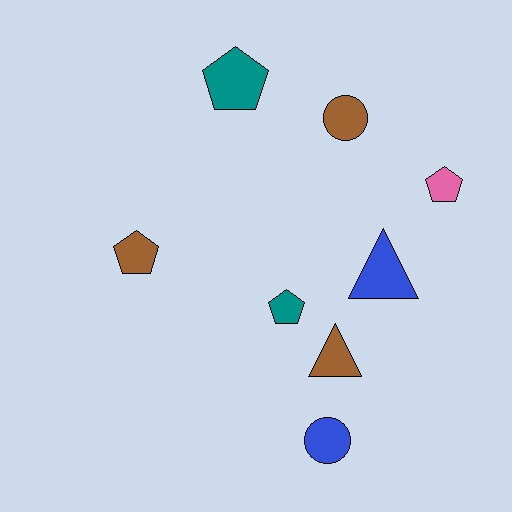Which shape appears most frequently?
Pentagon, with 4 objects.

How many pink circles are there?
There are no pink circles.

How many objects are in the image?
There are 8 objects.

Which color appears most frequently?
Brown, with 3 objects.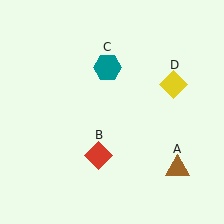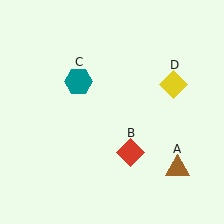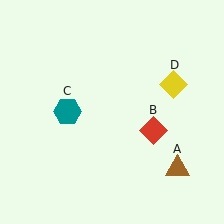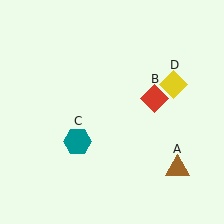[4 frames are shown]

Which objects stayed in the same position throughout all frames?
Brown triangle (object A) and yellow diamond (object D) remained stationary.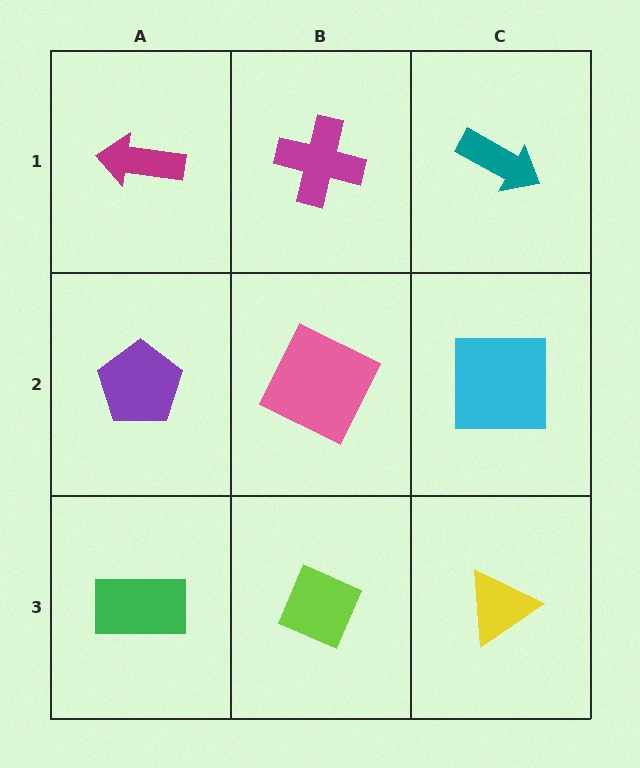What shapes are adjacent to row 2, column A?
A magenta arrow (row 1, column A), a green rectangle (row 3, column A), a pink square (row 2, column B).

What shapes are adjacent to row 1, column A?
A purple pentagon (row 2, column A), a magenta cross (row 1, column B).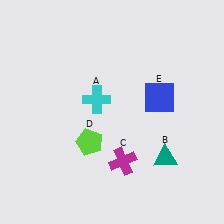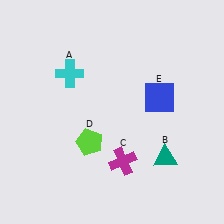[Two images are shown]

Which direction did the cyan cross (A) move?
The cyan cross (A) moved left.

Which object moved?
The cyan cross (A) moved left.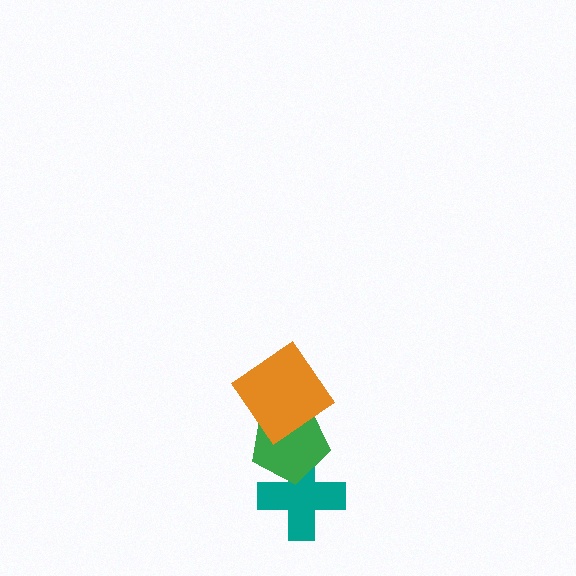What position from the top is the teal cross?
The teal cross is 3rd from the top.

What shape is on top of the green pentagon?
The orange diamond is on top of the green pentagon.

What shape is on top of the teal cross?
The green pentagon is on top of the teal cross.